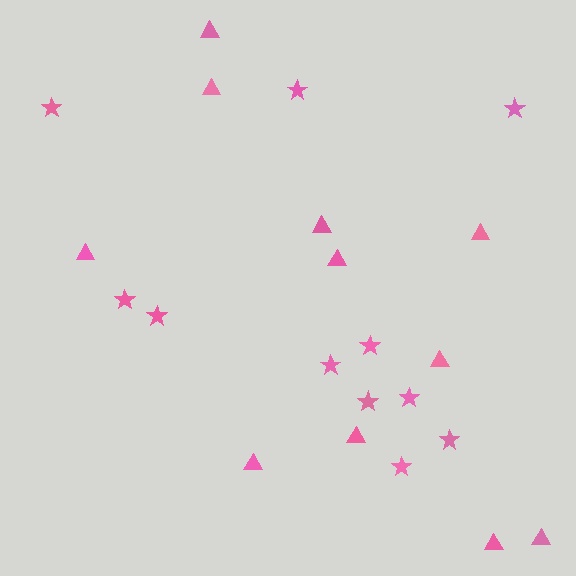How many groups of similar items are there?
There are 2 groups: one group of triangles (11) and one group of stars (11).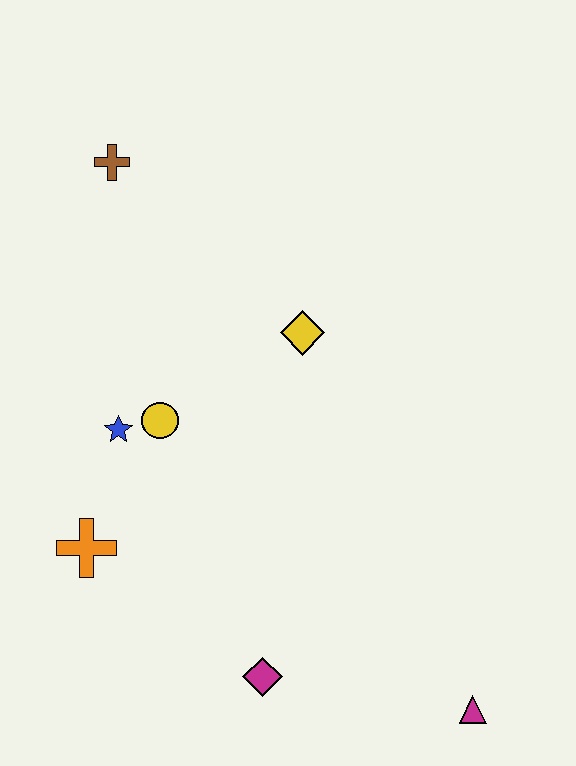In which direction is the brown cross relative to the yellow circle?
The brown cross is above the yellow circle.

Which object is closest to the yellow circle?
The blue star is closest to the yellow circle.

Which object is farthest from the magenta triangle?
The brown cross is farthest from the magenta triangle.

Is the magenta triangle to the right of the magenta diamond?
Yes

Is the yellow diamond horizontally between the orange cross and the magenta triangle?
Yes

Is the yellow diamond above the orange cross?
Yes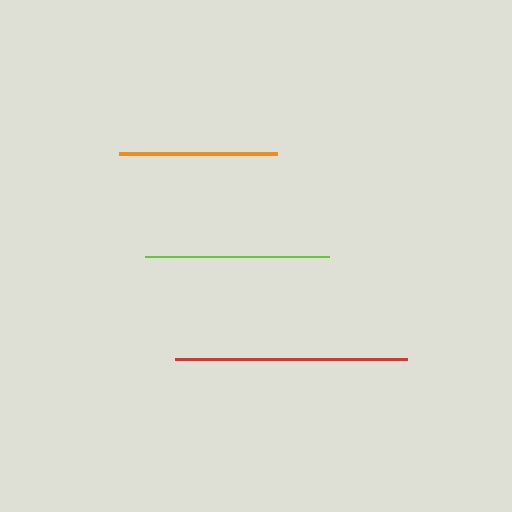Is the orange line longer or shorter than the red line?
The red line is longer than the orange line.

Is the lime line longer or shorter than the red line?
The red line is longer than the lime line.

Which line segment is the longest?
The red line is the longest at approximately 233 pixels.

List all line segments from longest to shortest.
From longest to shortest: red, lime, orange.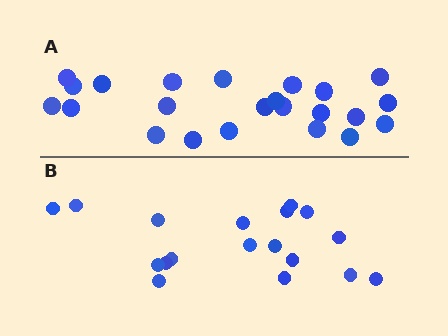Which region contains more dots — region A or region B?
Region A (the top region) has more dots.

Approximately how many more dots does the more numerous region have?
Region A has about 5 more dots than region B.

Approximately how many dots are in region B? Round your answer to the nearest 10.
About 20 dots. (The exact count is 18, which rounds to 20.)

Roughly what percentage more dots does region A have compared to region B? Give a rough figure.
About 30% more.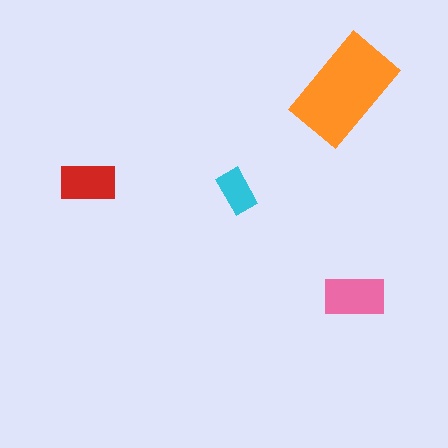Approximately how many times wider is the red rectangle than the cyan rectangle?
About 1.5 times wider.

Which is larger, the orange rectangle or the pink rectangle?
The orange one.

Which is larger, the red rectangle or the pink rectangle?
The pink one.